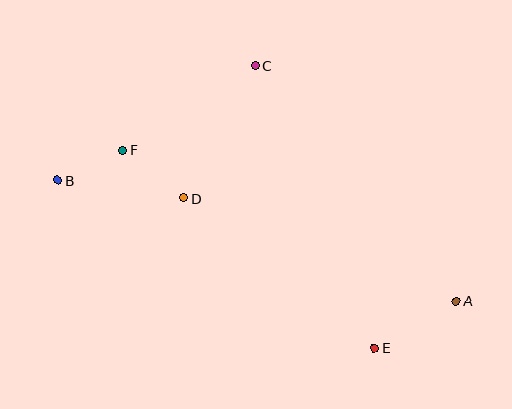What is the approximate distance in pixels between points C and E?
The distance between C and E is approximately 306 pixels.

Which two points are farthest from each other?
Points A and B are farthest from each other.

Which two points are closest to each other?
Points B and F are closest to each other.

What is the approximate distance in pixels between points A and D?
The distance between A and D is approximately 291 pixels.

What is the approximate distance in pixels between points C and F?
The distance between C and F is approximately 157 pixels.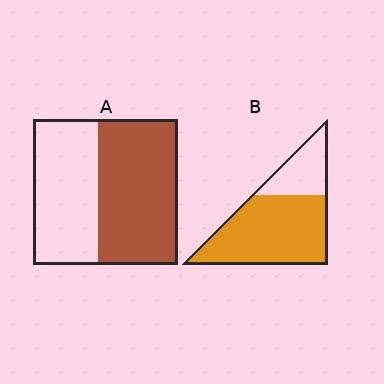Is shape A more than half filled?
Yes.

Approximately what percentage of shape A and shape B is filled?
A is approximately 55% and B is approximately 75%.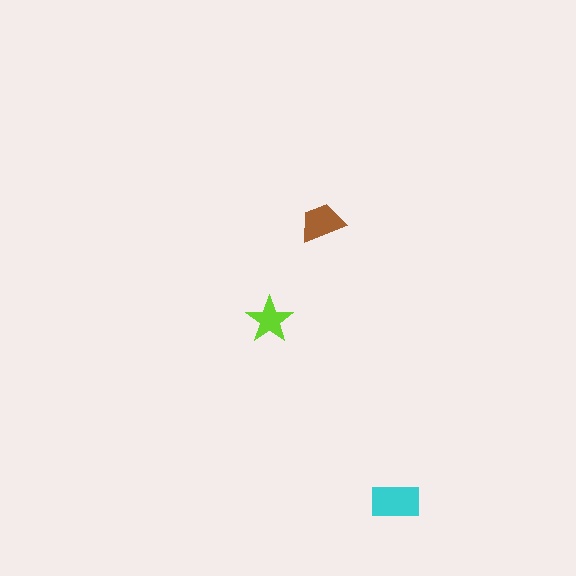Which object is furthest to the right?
The cyan rectangle is rightmost.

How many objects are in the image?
There are 3 objects in the image.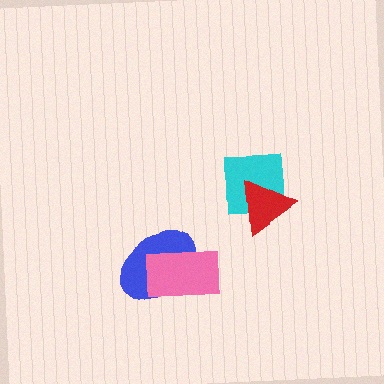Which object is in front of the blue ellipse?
The pink rectangle is in front of the blue ellipse.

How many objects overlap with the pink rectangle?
1 object overlaps with the pink rectangle.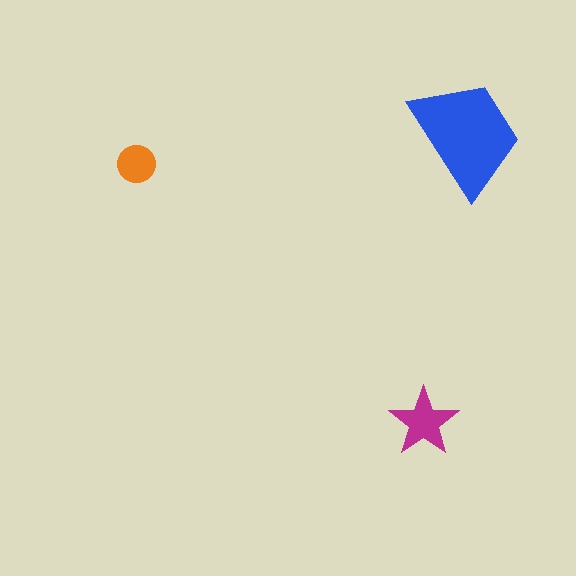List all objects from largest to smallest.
The blue trapezoid, the magenta star, the orange circle.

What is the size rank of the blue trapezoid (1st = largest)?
1st.